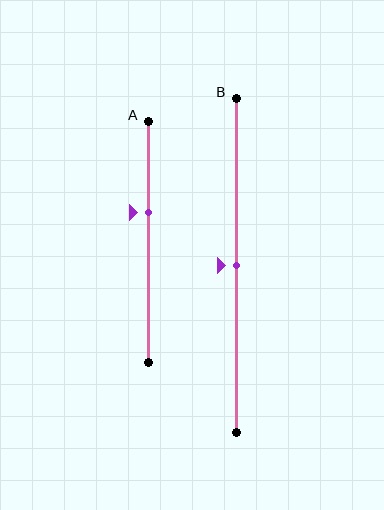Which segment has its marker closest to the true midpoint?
Segment B has its marker closest to the true midpoint.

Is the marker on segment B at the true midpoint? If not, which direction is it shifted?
Yes, the marker on segment B is at the true midpoint.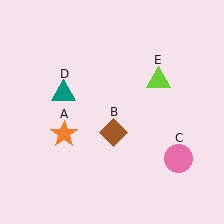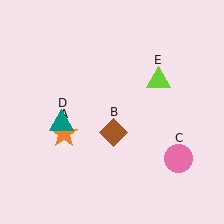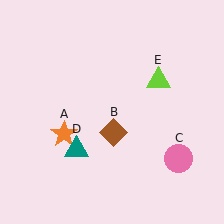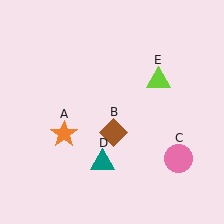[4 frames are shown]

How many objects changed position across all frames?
1 object changed position: teal triangle (object D).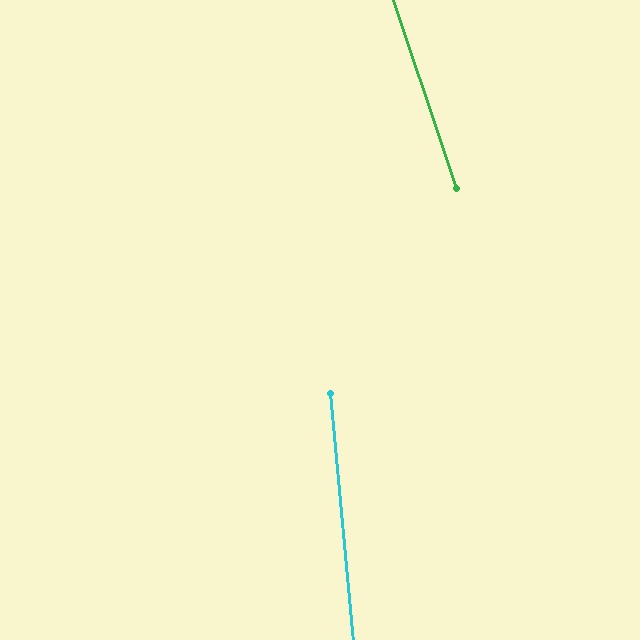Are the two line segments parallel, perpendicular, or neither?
Neither parallel nor perpendicular — they differ by about 13°.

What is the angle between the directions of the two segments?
Approximately 13 degrees.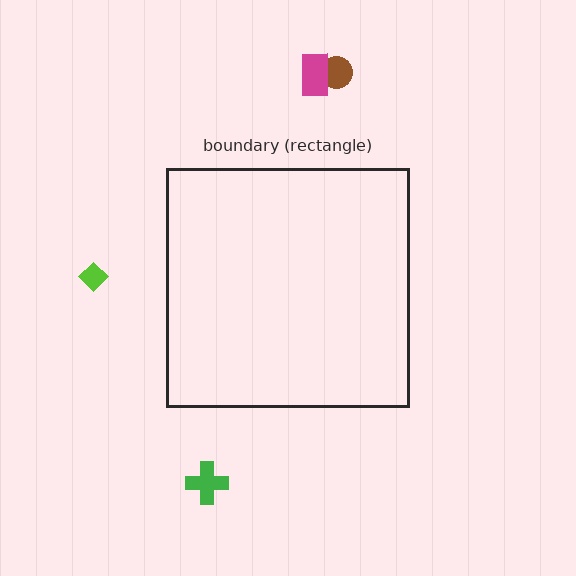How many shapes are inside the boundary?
0 inside, 4 outside.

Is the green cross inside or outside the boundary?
Outside.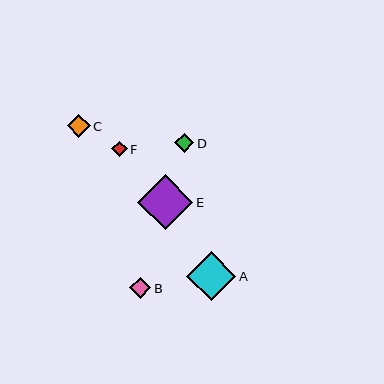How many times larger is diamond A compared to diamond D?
Diamond A is approximately 2.6 times the size of diamond D.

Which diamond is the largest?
Diamond E is the largest with a size of approximately 55 pixels.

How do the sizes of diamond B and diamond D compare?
Diamond B and diamond D are approximately the same size.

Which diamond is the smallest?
Diamond F is the smallest with a size of approximately 15 pixels.